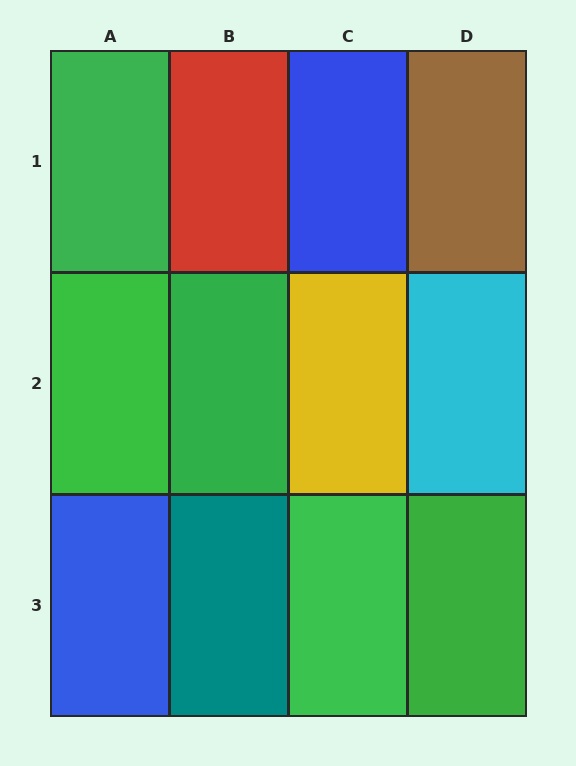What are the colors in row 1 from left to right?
Green, red, blue, brown.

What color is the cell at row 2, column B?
Green.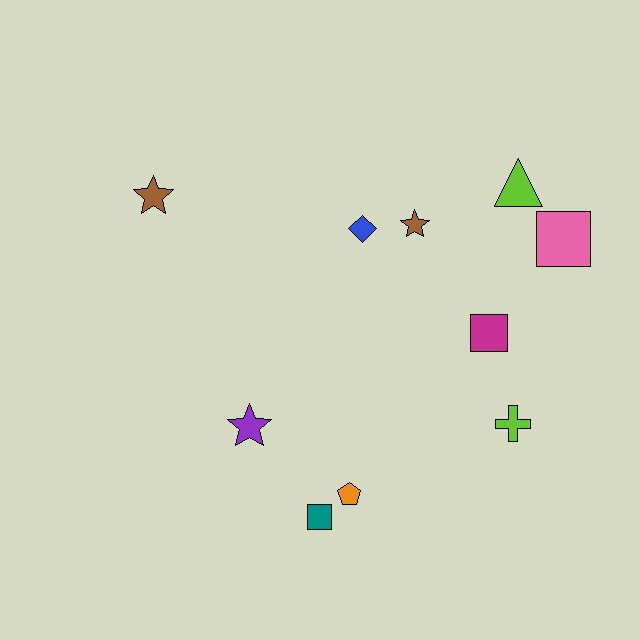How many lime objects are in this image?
There are 2 lime objects.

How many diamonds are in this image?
There is 1 diamond.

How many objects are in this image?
There are 10 objects.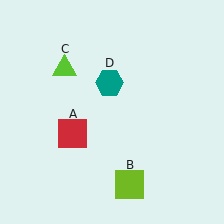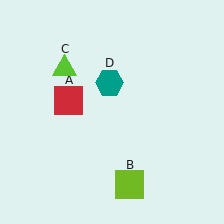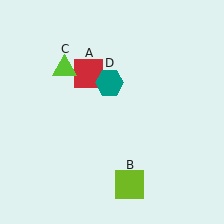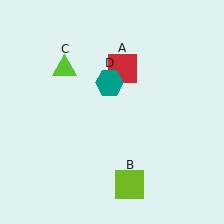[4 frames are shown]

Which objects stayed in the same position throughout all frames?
Lime square (object B) and lime triangle (object C) and teal hexagon (object D) remained stationary.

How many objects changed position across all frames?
1 object changed position: red square (object A).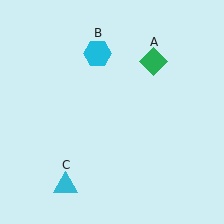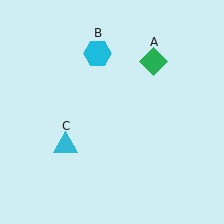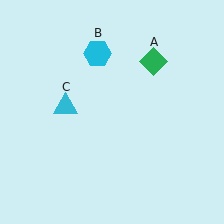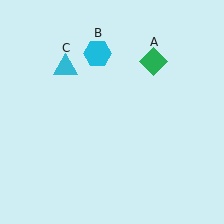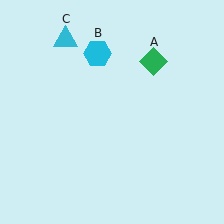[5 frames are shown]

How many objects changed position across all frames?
1 object changed position: cyan triangle (object C).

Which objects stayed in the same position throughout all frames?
Green diamond (object A) and cyan hexagon (object B) remained stationary.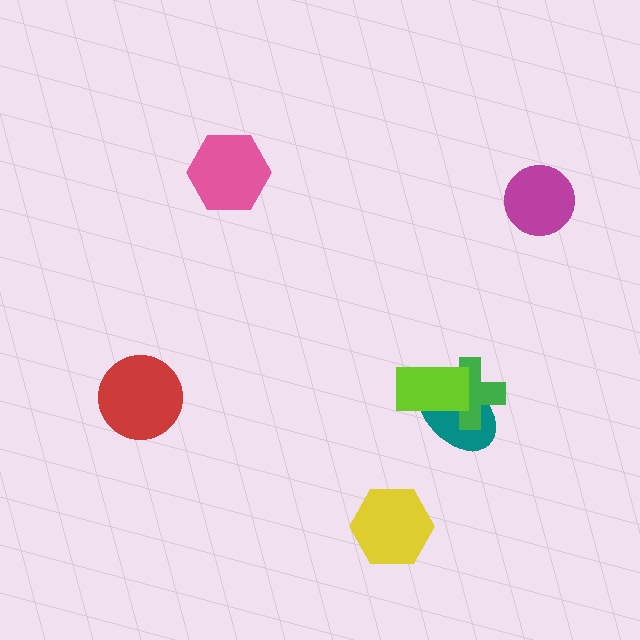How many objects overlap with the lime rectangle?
2 objects overlap with the lime rectangle.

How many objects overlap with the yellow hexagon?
0 objects overlap with the yellow hexagon.